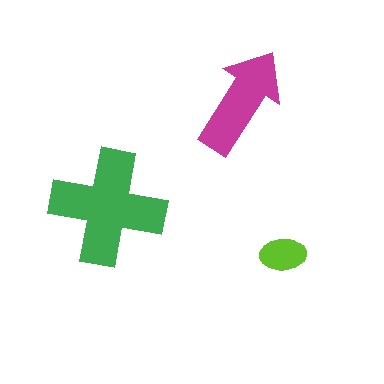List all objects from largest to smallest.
The green cross, the magenta arrow, the lime ellipse.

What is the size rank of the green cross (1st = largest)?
1st.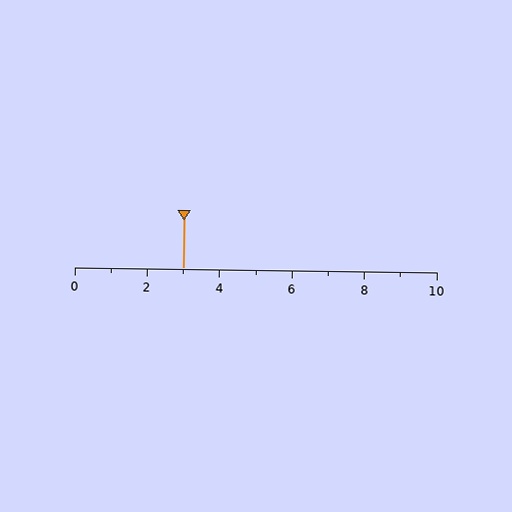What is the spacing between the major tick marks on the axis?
The major ticks are spaced 2 apart.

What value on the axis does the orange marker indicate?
The marker indicates approximately 3.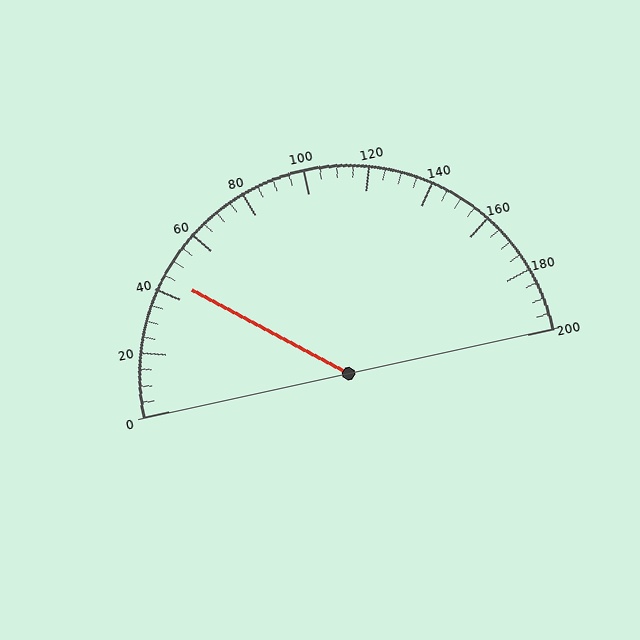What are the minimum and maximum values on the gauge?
The gauge ranges from 0 to 200.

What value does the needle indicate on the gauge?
The needle indicates approximately 45.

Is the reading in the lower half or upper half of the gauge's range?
The reading is in the lower half of the range (0 to 200).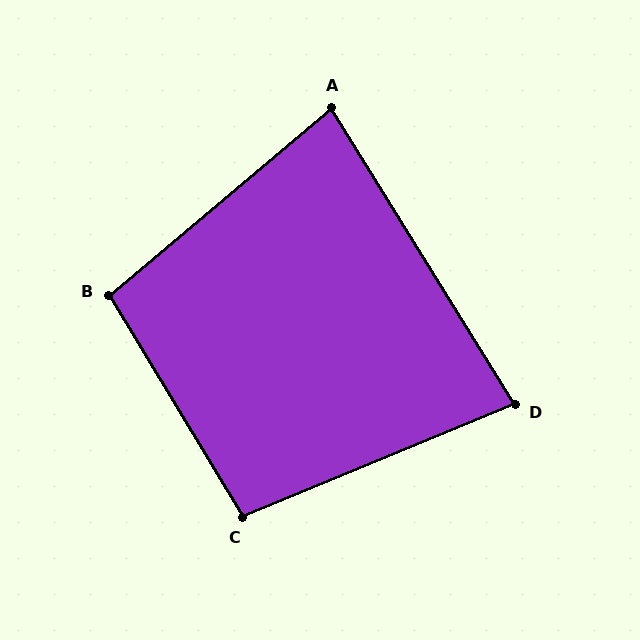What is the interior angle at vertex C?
Approximately 98 degrees (obtuse).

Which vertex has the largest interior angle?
B, at approximately 99 degrees.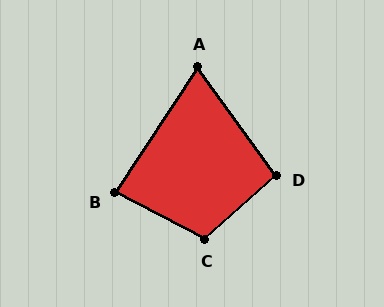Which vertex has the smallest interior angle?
A, at approximately 69 degrees.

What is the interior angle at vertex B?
Approximately 84 degrees (acute).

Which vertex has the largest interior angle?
C, at approximately 111 degrees.